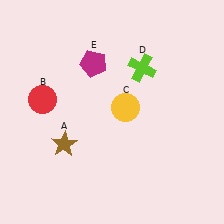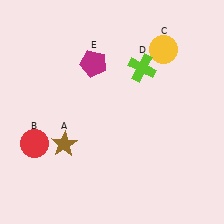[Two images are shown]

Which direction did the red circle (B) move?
The red circle (B) moved down.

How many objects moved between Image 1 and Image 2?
2 objects moved between the two images.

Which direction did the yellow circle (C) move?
The yellow circle (C) moved up.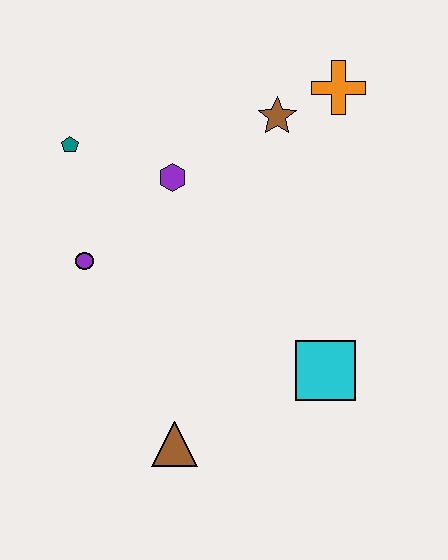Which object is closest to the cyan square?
The brown triangle is closest to the cyan square.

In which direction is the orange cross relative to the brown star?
The orange cross is to the right of the brown star.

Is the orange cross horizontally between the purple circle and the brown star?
No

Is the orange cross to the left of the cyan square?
No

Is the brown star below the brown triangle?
No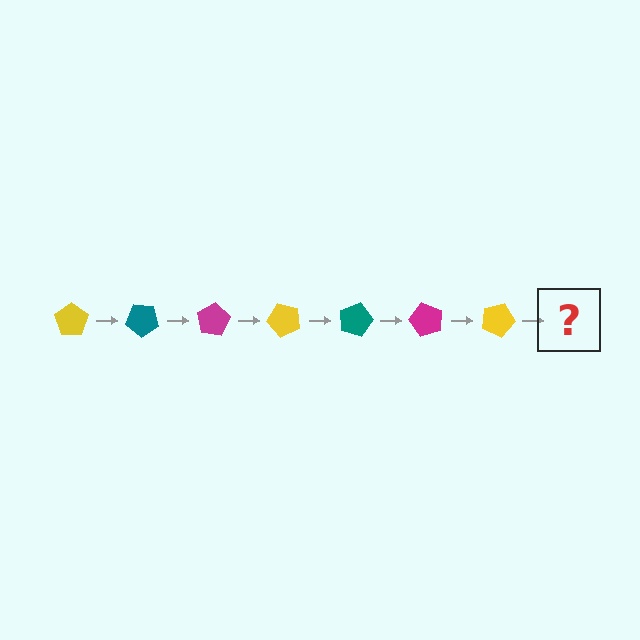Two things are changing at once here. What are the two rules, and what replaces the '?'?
The two rules are that it rotates 40 degrees each step and the color cycles through yellow, teal, and magenta. The '?' should be a teal pentagon, rotated 280 degrees from the start.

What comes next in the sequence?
The next element should be a teal pentagon, rotated 280 degrees from the start.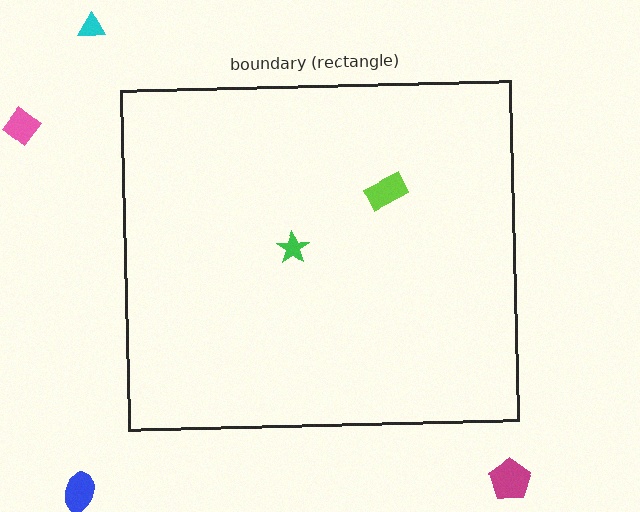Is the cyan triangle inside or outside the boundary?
Outside.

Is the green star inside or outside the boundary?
Inside.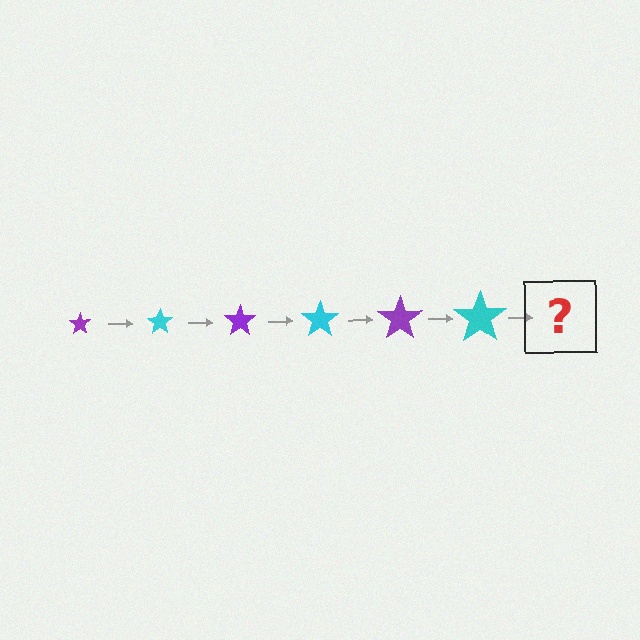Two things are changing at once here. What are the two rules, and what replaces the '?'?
The two rules are that the star grows larger each step and the color cycles through purple and cyan. The '?' should be a purple star, larger than the previous one.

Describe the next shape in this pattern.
It should be a purple star, larger than the previous one.